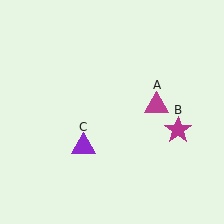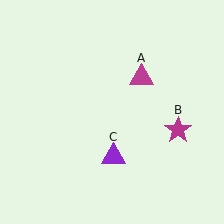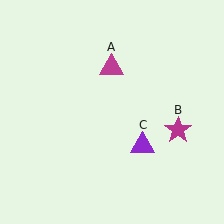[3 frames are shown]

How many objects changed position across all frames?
2 objects changed position: magenta triangle (object A), purple triangle (object C).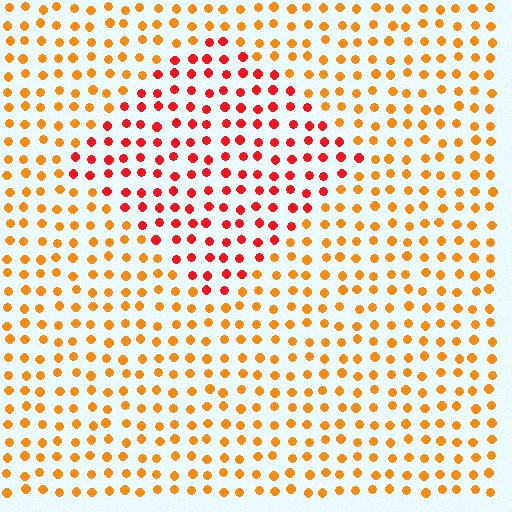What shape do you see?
I see a diamond.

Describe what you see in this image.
The image is filled with small orange elements in a uniform arrangement. A diamond-shaped region is visible where the elements are tinted to a slightly different hue, forming a subtle color boundary.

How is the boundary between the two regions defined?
The boundary is defined purely by a slight shift in hue (about 35 degrees). Spacing, size, and orientation are identical on both sides.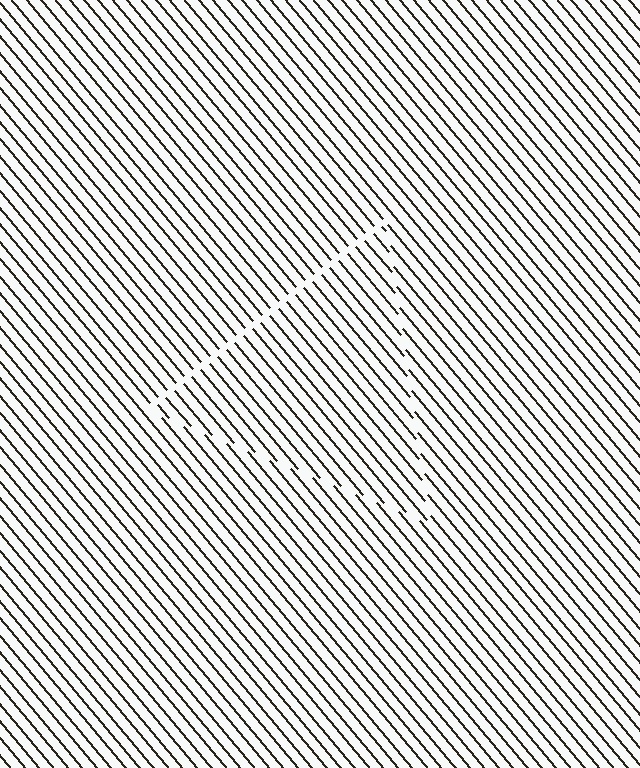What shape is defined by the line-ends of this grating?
An illusory triangle. The interior of the shape contains the same grating, shifted by half a period — the contour is defined by the phase discontinuity where line-ends from the inner and outer gratings abut.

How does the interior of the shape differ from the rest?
The interior of the shape contains the same grating, shifted by half a period — the contour is defined by the phase discontinuity where line-ends from the inner and outer gratings abut.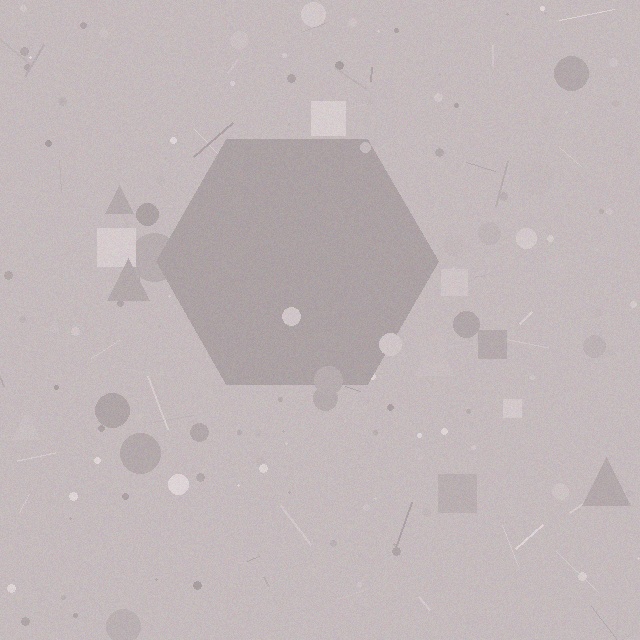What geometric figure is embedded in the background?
A hexagon is embedded in the background.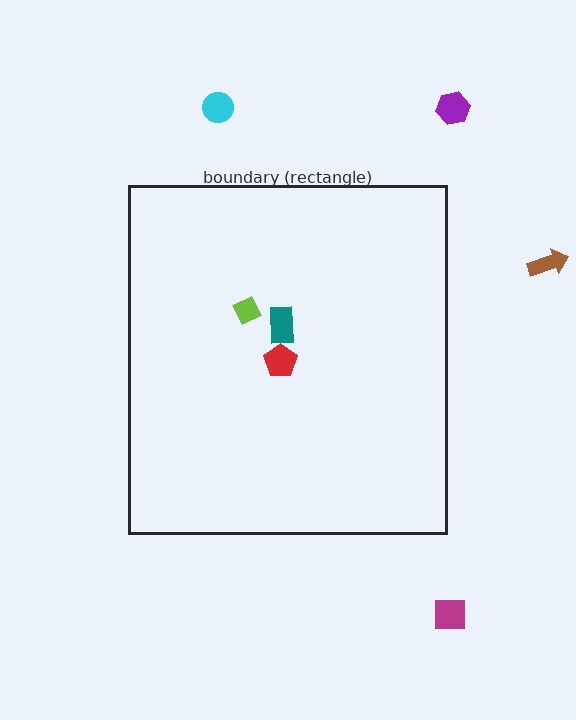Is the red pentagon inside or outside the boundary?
Inside.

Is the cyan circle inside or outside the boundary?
Outside.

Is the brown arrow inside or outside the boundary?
Outside.